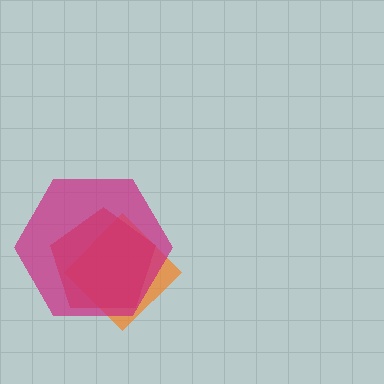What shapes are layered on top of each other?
The layered shapes are: an orange diamond, a red pentagon, a magenta hexagon.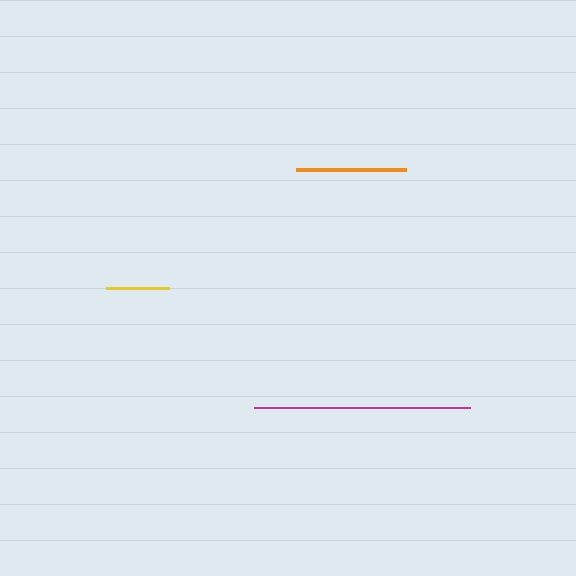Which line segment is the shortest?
The yellow line is the shortest at approximately 63 pixels.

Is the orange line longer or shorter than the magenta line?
The magenta line is longer than the orange line.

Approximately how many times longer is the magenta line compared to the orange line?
The magenta line is approximately 2.0 times the length of the orange line.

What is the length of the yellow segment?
The yellow segment is approximately 63 pixels long.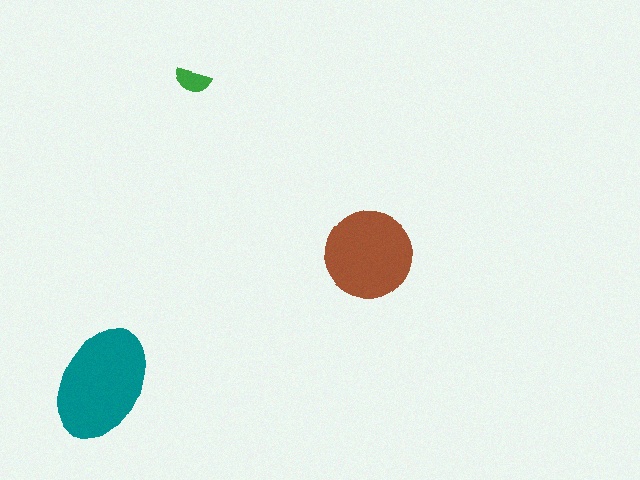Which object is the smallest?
The green semicircle.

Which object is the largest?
The teal ellipse.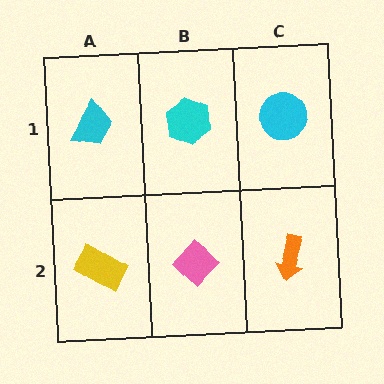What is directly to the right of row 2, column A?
A pink diamond.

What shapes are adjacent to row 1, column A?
A yellow rectangle (row 2, column A), a cyan hexagon (row 1, column B).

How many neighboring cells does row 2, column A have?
2.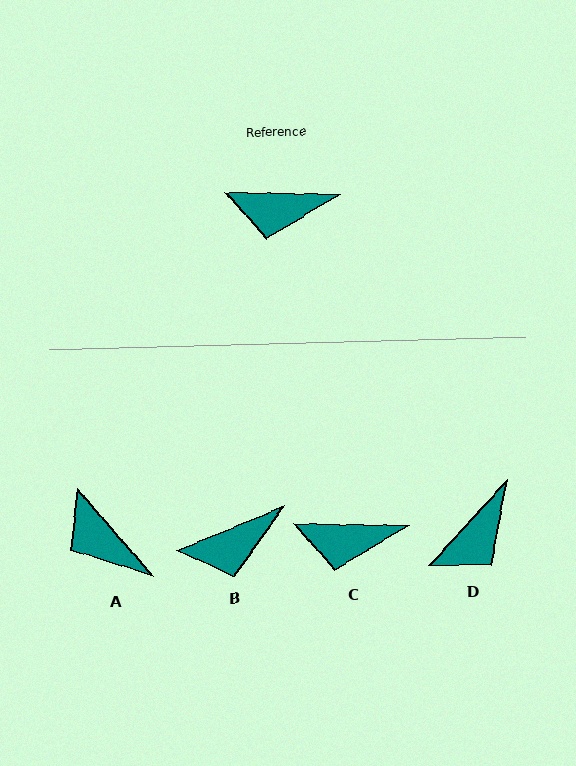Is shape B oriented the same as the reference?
No, it is off by about 24 degrees.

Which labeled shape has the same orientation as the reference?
C.